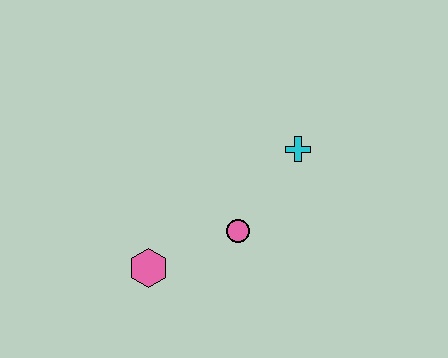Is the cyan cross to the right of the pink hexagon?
Yes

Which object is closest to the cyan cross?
The pink circle is closest to the cyan cross.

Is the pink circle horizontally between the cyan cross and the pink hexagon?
Yes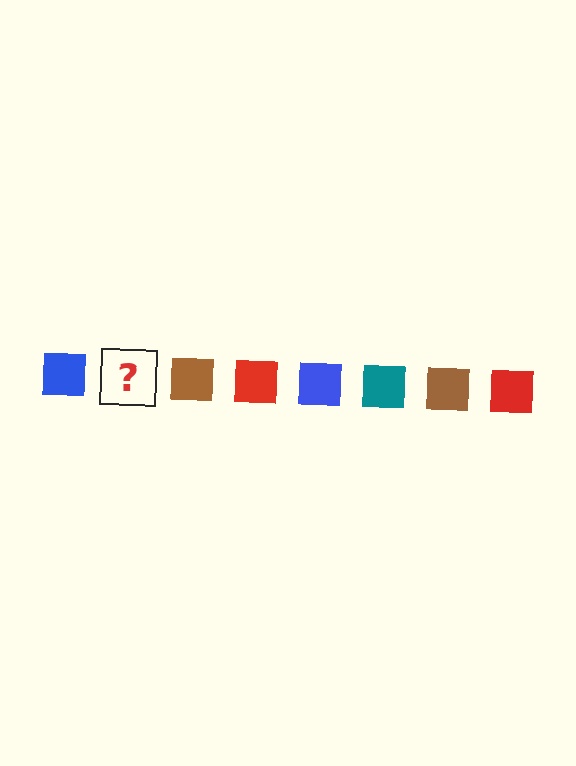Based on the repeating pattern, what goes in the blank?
The blank should be a teal square.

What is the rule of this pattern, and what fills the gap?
The rule is that the pattern cycles through blue, teal, brown, red squares. The gap should be filled with a teal square.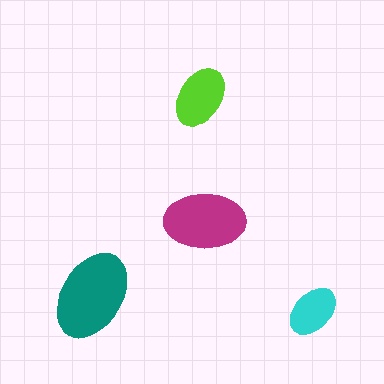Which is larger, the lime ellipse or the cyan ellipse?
The lime one.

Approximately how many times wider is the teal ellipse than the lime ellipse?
About 1.5 times wider.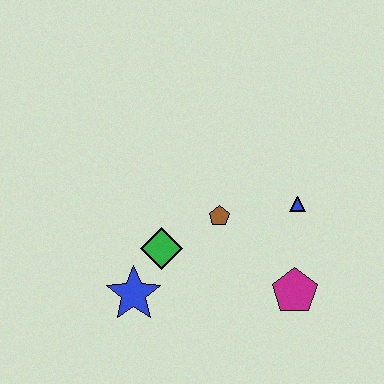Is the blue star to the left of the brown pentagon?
Yes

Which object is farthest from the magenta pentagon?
The blue star is farthest from the magenta pentagon.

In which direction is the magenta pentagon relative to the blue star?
The magenta pentagon is to the right of the blue star.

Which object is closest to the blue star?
The green diamond is closest to the blue star.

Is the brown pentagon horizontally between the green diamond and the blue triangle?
Yes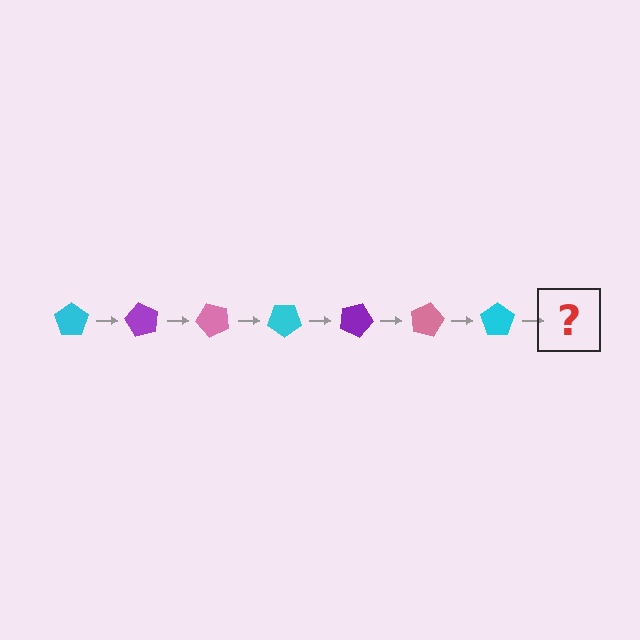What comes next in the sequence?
The next element should be a purple pentagon, rotated 420 degrees from the start.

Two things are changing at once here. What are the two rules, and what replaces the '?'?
The two rules are that it rotates 60 degrees each step and the color cycles through cyan, purple, and pink. The '?' should be a purple pentagon, rotated 420 degrees from the start.